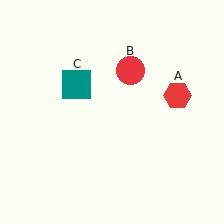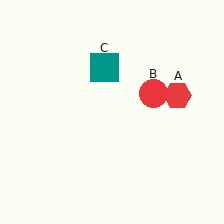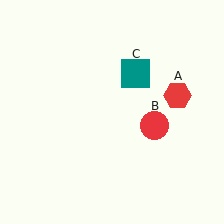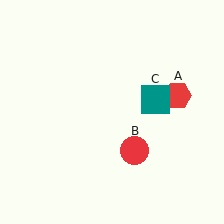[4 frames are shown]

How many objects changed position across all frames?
2 objects changed position: red circle (object B), teal square (object C).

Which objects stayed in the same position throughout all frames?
Red hexagon (object A) remained stationary.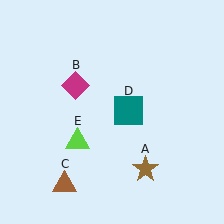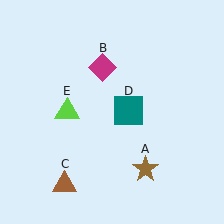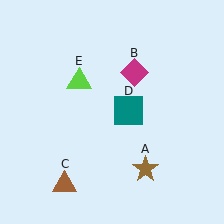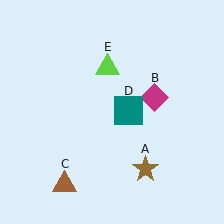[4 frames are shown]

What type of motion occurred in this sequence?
The magenta diamond (object B), lime triangle (object E) rotated clockwise around the center of the scene.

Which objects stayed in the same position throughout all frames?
Brown star (object A) and brown triangle (object C) and teal square (object D) remained stationary.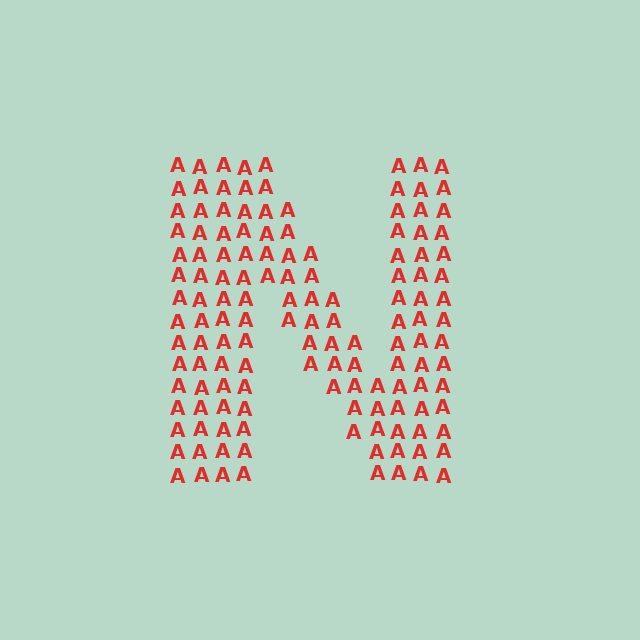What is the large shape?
The large shape is the letter N.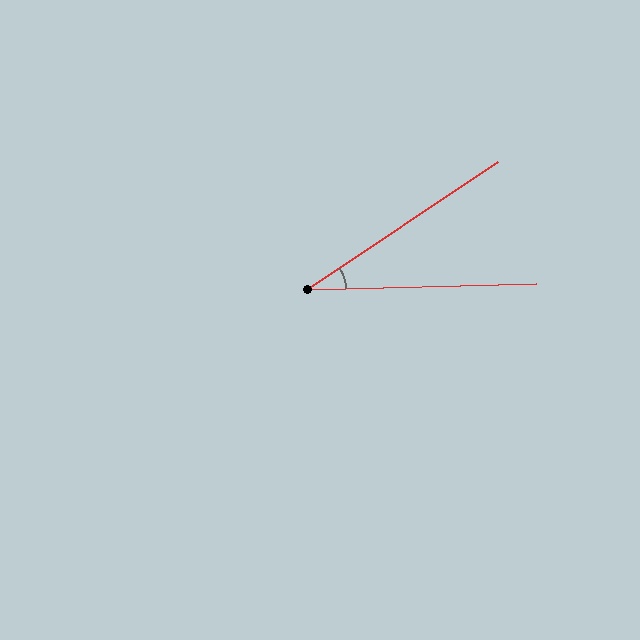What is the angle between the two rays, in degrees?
Approximately 32 degrees.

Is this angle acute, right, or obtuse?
It is acute.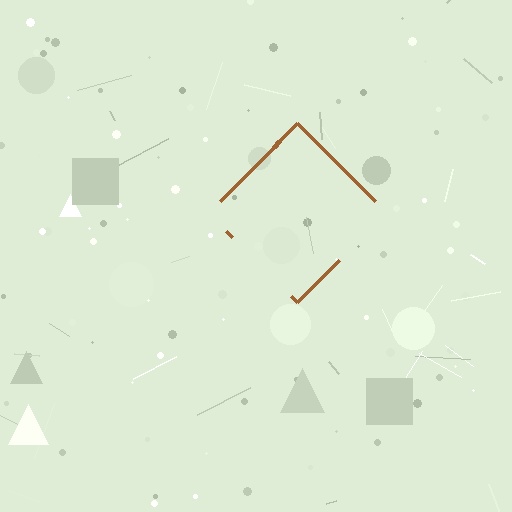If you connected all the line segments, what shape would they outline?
They would outline a diamond.